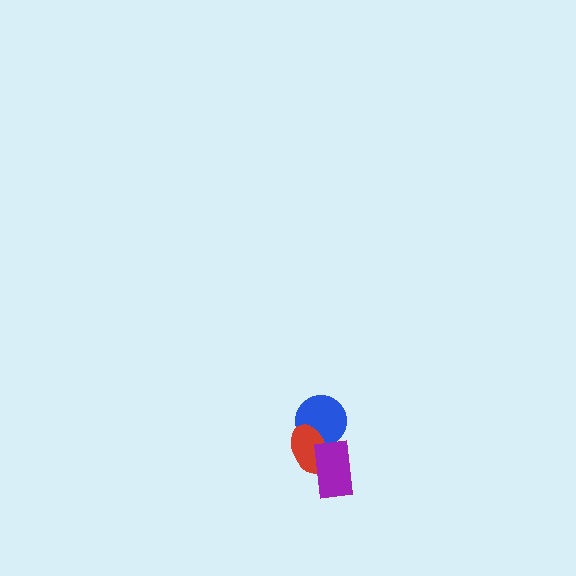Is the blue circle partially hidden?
Yes, it is partially covered by another shape.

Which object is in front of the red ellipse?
The purple rectangle is in front of the red ellipse.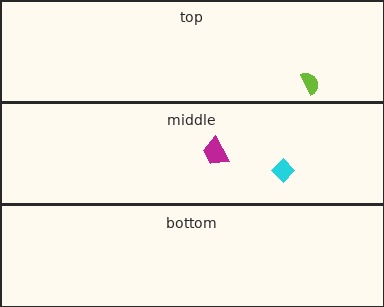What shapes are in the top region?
The lime semicircle.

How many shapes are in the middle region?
2.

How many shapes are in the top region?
1.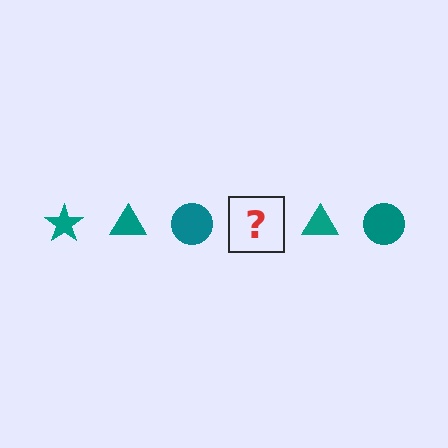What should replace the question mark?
The question mark should be replaced with a teal star.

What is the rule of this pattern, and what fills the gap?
The rule is that the pattern cycles through star, triangle, circle shapes in teal. The gap should be filled with a teal star.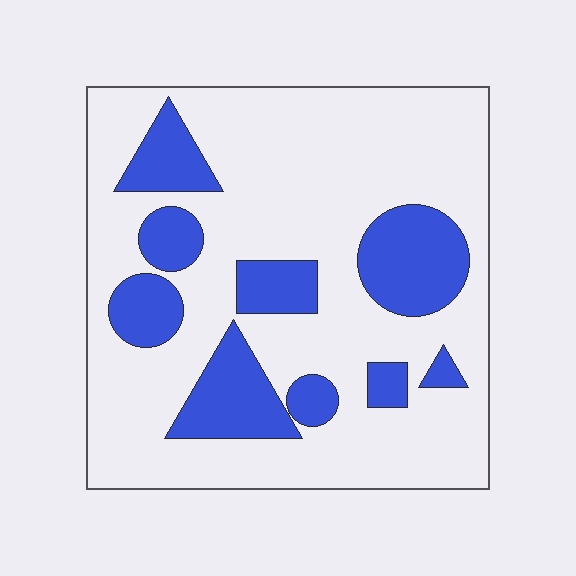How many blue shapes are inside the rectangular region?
9.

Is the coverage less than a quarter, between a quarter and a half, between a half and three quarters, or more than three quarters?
Between a quarter and a half.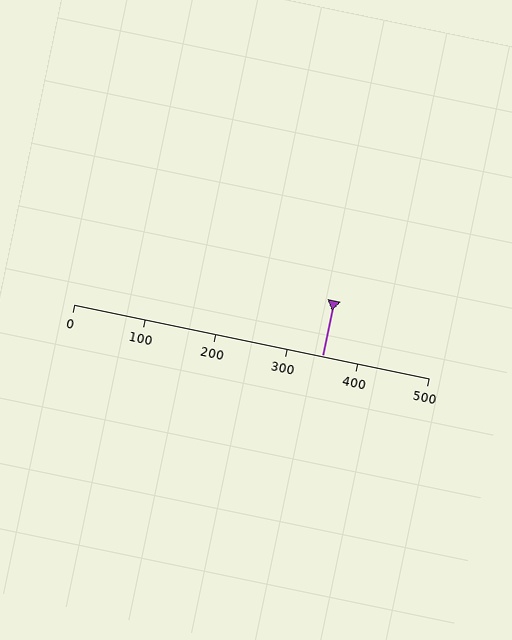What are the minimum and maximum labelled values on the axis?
The axis runs from 0 to 500.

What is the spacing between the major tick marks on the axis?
The major ticks are spaced 100 apart.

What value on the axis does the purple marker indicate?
The marker indicates approximately 350.